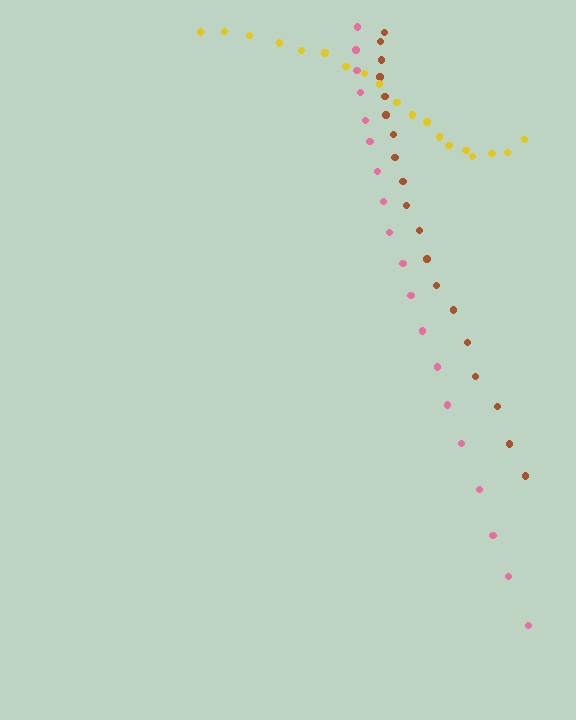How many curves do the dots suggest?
There are 3 distinct paths.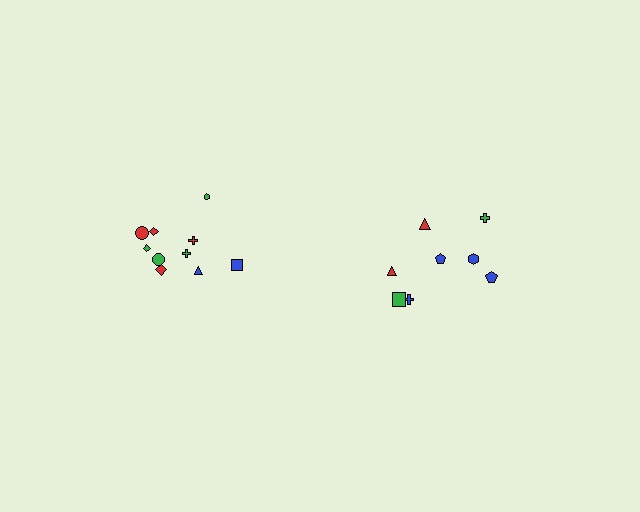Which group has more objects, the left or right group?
The left group.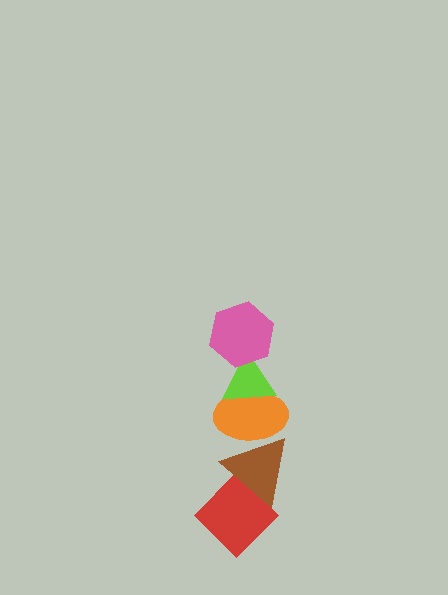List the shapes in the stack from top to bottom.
From top to bottom: the pink hexagon, the lime triangle, the orange ellipse, the brown triangle, the red diamond.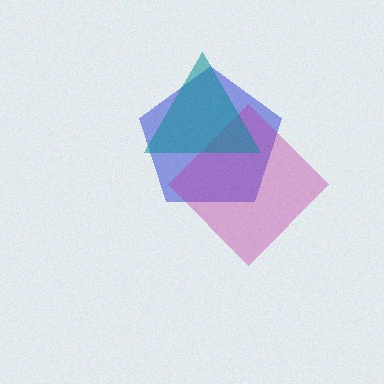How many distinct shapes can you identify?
There are 3 distinct shapes: a blue pentagon, a magenta diamond, a teal triangle.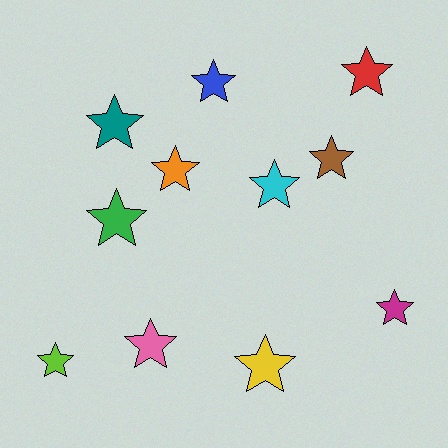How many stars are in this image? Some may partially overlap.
There are 11 stars.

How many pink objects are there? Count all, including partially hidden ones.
There is 1 pink object.